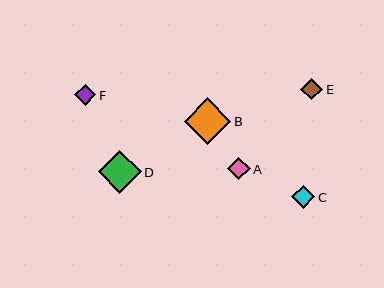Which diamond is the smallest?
Diamond E is the smallest with a size of approximately 22 pixels.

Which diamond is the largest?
Diamond B is the largest with a size of approximately 47 pixels.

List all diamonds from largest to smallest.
From largest to smallest: B, D, C, A, F, E.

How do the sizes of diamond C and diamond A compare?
Diamond C and diamond A are approximately the same size.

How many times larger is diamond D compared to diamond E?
Diamond D is approximately 2.0 times the size of diamond E.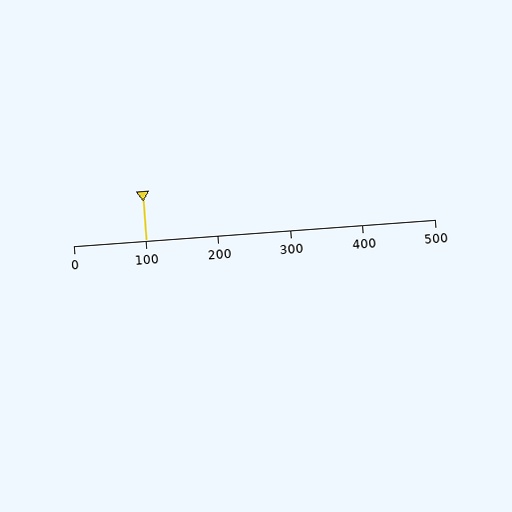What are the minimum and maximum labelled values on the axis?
The axis runs from 0 to 500.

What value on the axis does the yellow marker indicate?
The marker indicates approximately 100.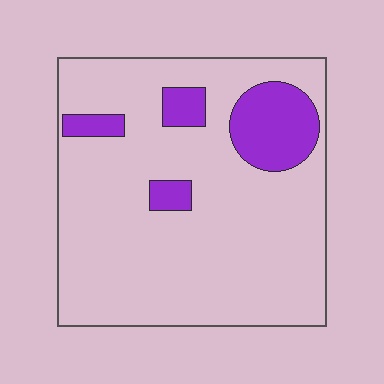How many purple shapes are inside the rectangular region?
4.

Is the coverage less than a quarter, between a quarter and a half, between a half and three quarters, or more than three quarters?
Less than a quarter.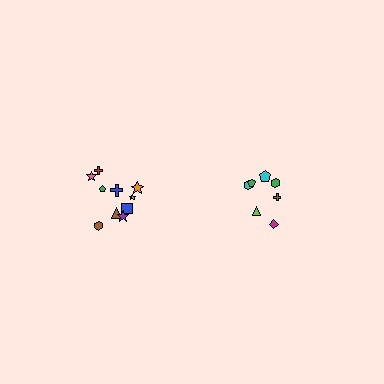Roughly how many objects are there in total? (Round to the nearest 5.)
Roughly 15 objects in total.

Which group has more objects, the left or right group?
The left group.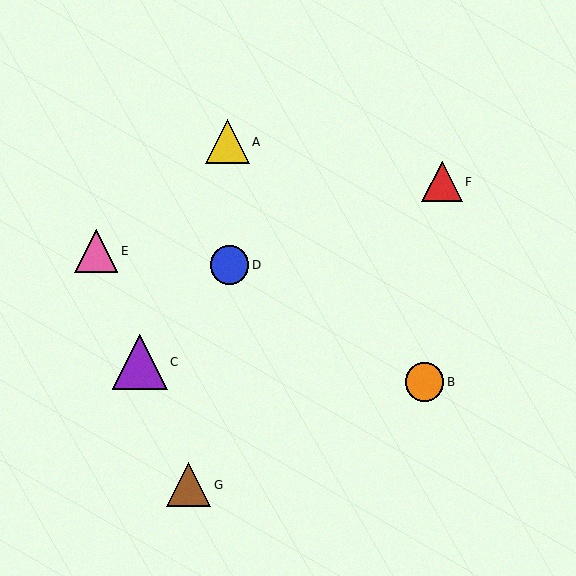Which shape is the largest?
The purple triangle (labeled C) is the largest.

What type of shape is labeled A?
Shape A is a yellow triangle.